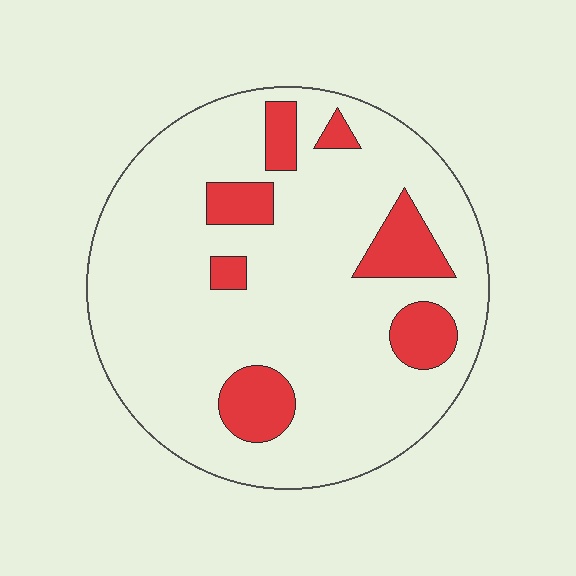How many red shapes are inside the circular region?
7.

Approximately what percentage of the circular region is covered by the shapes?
Approximately 15%.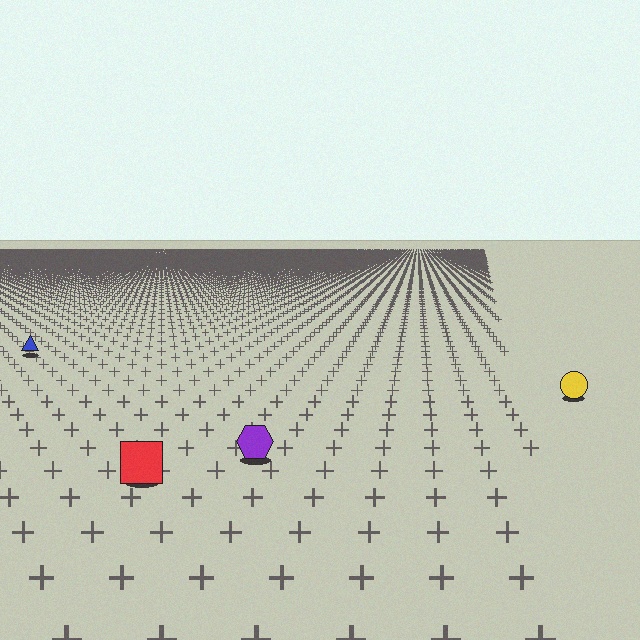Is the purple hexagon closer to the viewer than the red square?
No. The red square is closer — you can tell from the texture gradient: the ground texture is coarser near it.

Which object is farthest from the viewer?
The blue triangle is farthest from the viewer. It appears smaller and the ground texture around it is denser.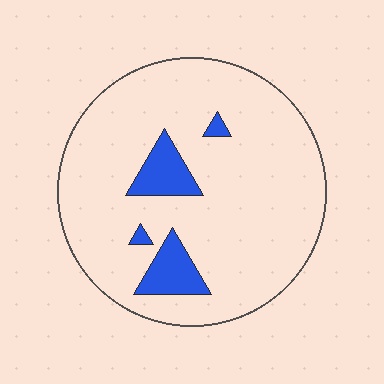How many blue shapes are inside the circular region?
4.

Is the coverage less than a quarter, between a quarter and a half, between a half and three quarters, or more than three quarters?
Less than a quarter.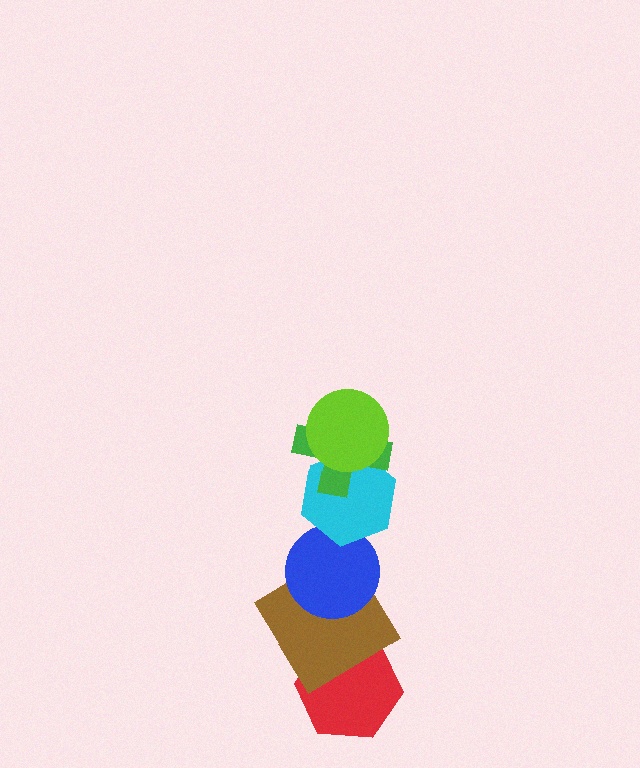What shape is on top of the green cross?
The lime circle is on top of the green cross.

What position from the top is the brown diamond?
The brown diamond is 5th from the top.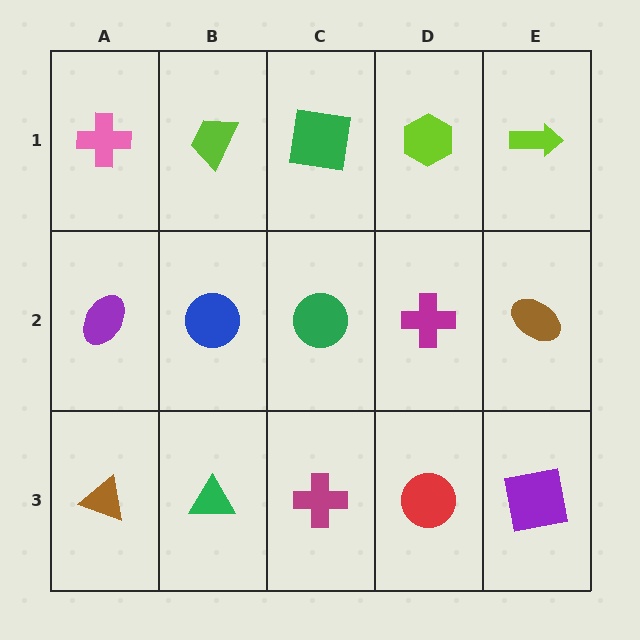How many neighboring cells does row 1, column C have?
3.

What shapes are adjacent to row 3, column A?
A purple ellipse (row 2, column A), a green triangle (row 3, column B).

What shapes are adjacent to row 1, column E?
A brown ellipse (row 2, column E), a lime hexagon (row 1, column D).